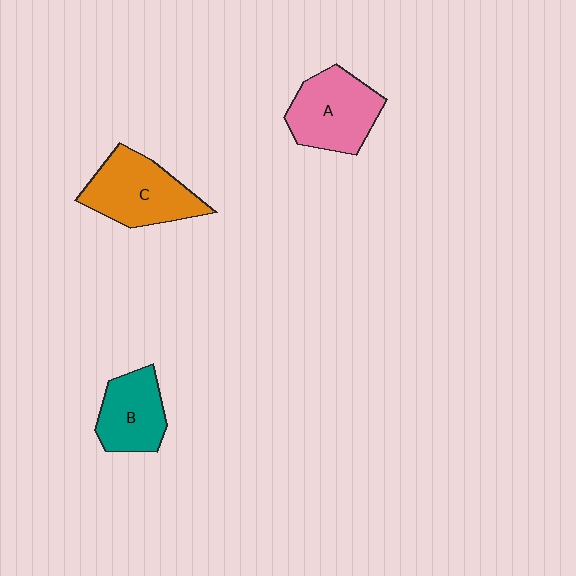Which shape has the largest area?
Shape C (orange).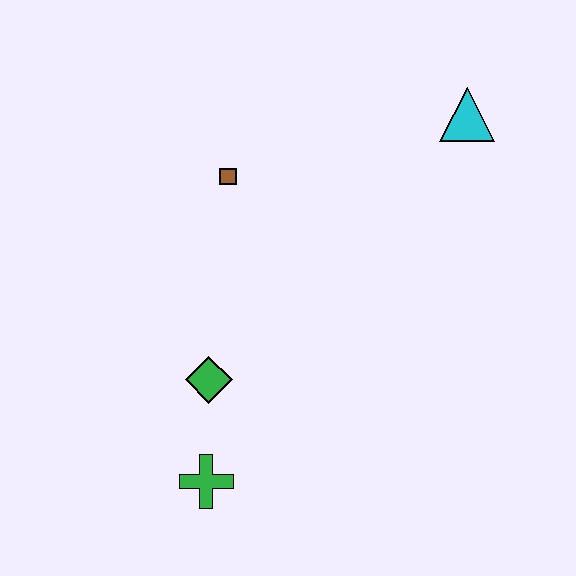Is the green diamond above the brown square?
No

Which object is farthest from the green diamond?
The cyan triangle is farthest from the green diamond.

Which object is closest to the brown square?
The green diamond is closest to the brown square.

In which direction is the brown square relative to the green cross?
The brown square is above the green cross.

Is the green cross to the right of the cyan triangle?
No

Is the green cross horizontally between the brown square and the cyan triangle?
No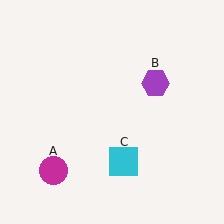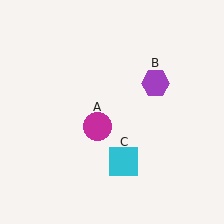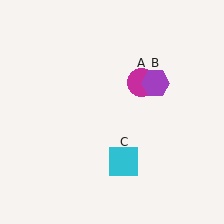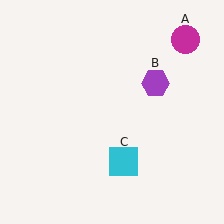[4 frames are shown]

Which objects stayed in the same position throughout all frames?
Purple hexagon (object B) and cyan square (object C) remained stationary.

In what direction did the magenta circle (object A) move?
The magenta circle (object A) moved up and to the right.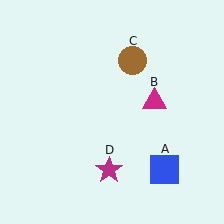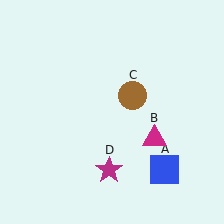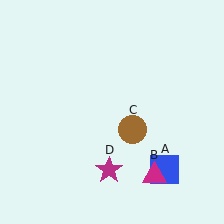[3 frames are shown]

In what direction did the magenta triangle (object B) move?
The magenta triangle (object B) moved down.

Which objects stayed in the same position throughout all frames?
Blue square (object A) and magenta star (object D) remained stationary.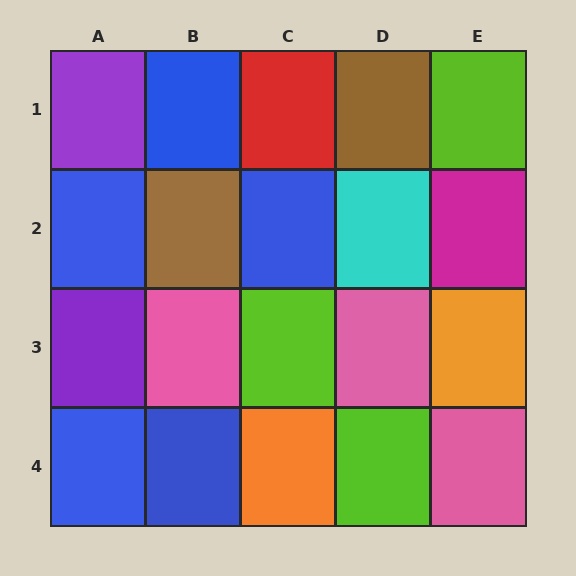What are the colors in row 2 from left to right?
Blue, brown, blue, cyan, magenta.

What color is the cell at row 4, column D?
Lime.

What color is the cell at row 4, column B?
Blue.